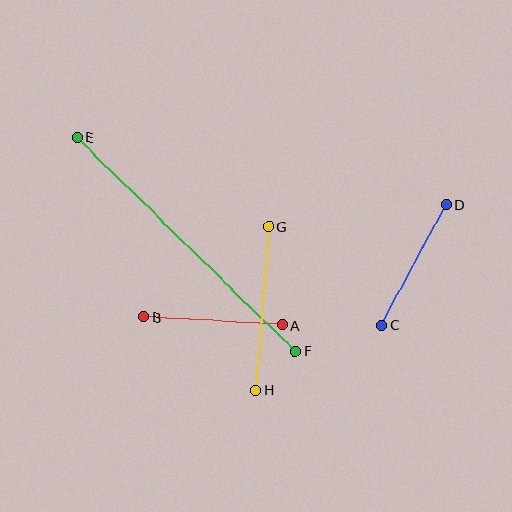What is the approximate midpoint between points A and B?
The midpoint is at approximately (213, 321) pixels.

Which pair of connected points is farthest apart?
Points E and F are farthest apart.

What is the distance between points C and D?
The distance is approximately 137 pixels.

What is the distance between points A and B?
The distance is approximately 139 pixels.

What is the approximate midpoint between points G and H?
The midpoint is at approximately (262, 309) pixels.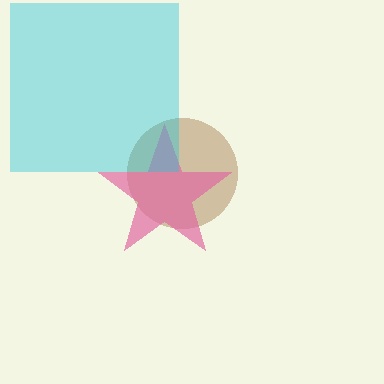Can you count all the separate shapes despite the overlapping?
Yes, there are 3 separate shapes.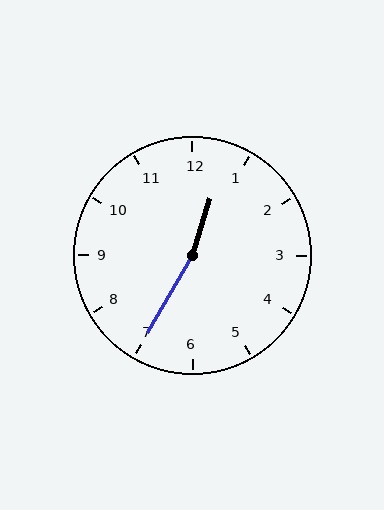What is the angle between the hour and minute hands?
Approximately 168 degrees.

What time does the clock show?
12:35.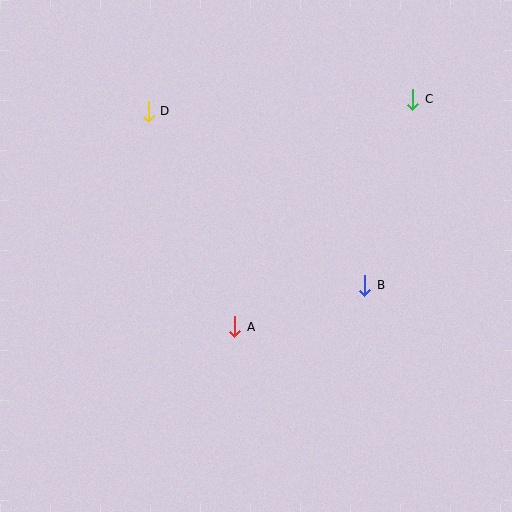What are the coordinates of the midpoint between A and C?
The midpoint between A and C is at (324, 213).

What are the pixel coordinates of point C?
Point C is at (413, 99).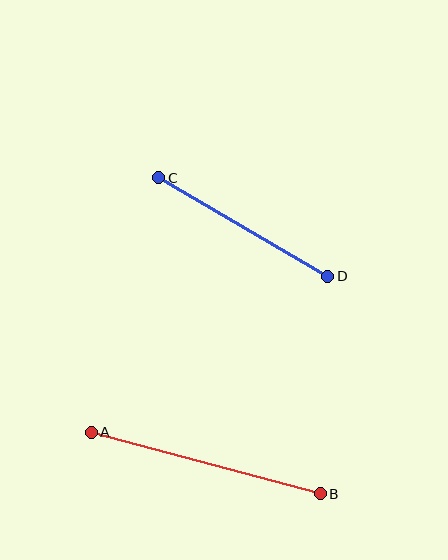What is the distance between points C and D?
The distance is approximately 196 pixels.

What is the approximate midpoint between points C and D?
The midpoint is at approximately (243, 227) pixels.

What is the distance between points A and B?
The distance is approximately 237 pixels.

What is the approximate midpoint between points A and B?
The midpoint is at approximately (206, 463) pixels.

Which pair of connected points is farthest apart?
Points A and B are farthest apart.